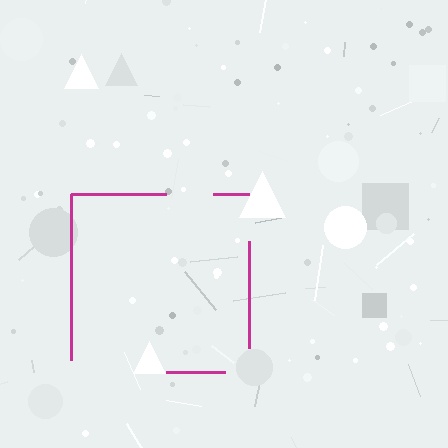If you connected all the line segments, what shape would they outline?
They would outline a square.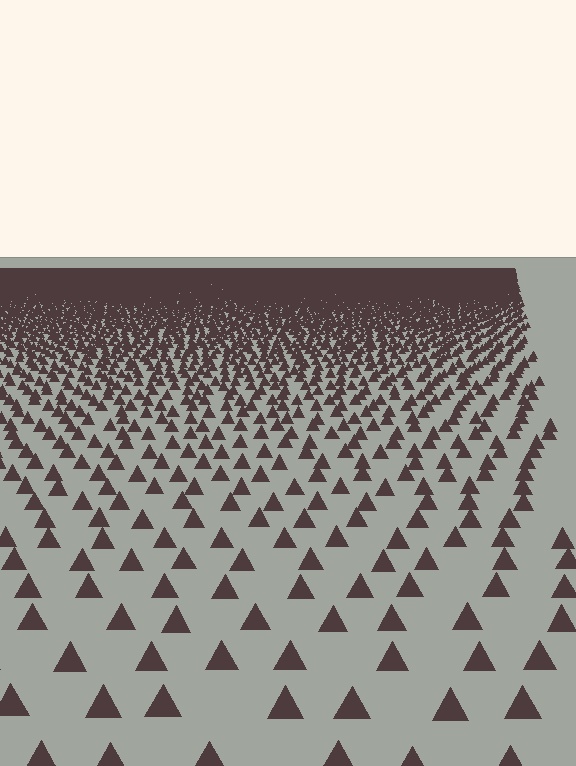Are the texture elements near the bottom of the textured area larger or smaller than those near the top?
Larger. Near the bottom, elements are closer to the viewer and appear at a bigger on-screen size.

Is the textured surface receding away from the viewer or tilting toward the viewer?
The surface is receding away from the viewer. Texture elements get smaller and denser toward the top.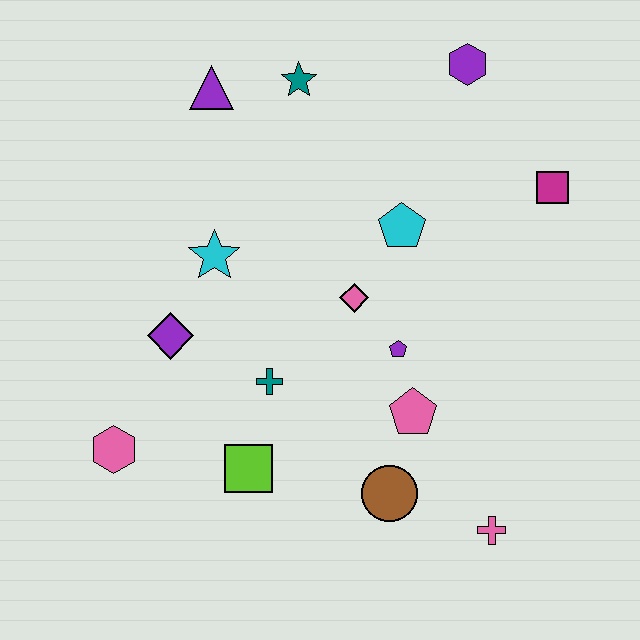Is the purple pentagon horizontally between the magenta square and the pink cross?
No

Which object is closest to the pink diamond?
The purple pentagon is closest to the pink diamond.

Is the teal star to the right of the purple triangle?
Yes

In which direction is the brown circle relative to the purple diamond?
The brown circle is to the right of the purple diamond.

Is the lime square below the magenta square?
Yes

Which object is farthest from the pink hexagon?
The purple hexagon is farthest from the pink hexagon.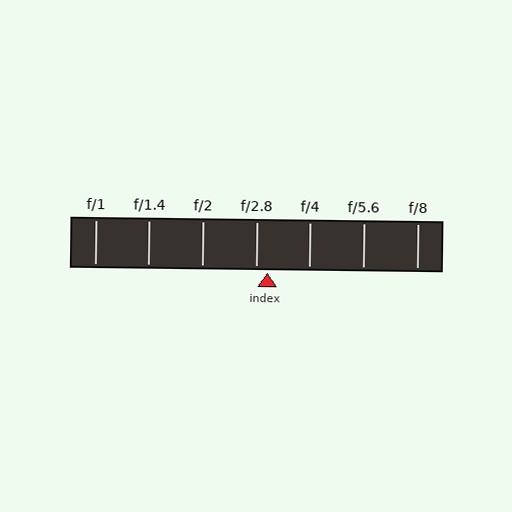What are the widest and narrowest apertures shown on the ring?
The widest aperture shown is f/1 and the narrowest is f/8.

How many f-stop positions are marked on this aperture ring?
There are 7 f-stop positions marked.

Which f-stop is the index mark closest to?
The index mark is closest to f/2.8.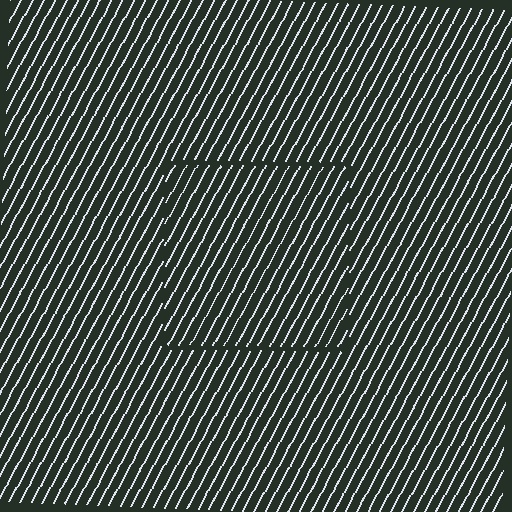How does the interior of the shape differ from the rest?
The interior of the shape contains the same grating, shifted by half a period — the contour is defined by the phase discontinuity where line-ends from the inner and outer gratings abut.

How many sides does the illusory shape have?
4 sides — the line-ends trace a square.